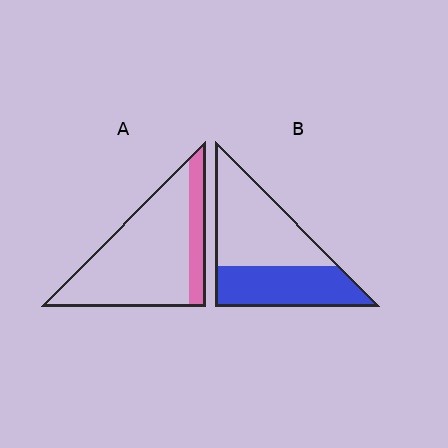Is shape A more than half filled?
No.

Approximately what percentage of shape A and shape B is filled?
A is approximately 20% and B is approximately 45%.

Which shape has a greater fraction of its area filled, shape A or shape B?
Shape B.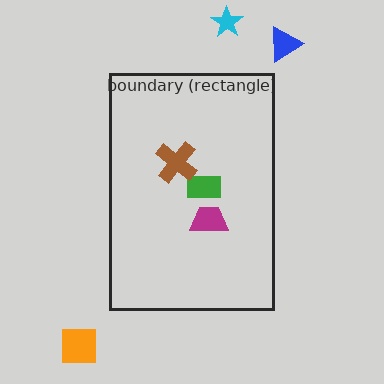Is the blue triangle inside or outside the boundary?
Outside.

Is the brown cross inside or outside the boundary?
Inside.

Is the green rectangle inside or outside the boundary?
Inside.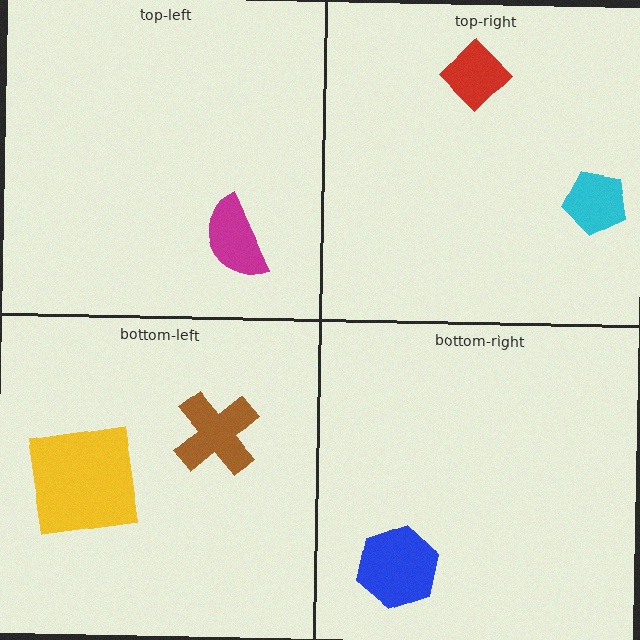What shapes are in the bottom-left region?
The yellow square, the brown cross.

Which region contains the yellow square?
The bottom-left region.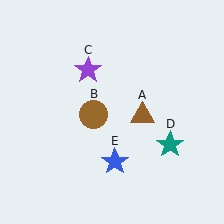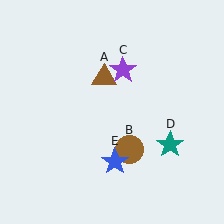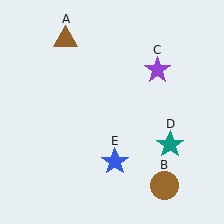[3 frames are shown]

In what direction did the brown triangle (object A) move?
The brown triangle (object A) moved up and to the left.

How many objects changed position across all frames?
3 objects changed position: brown triangle (object A), brown circle (object B), purple star (object C).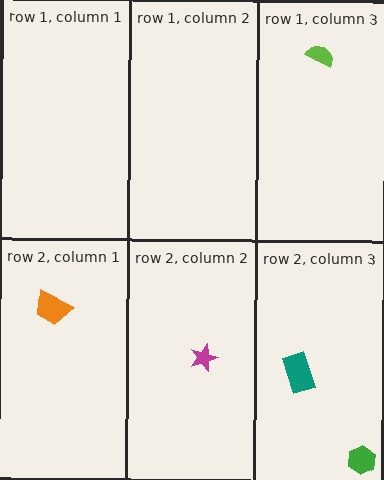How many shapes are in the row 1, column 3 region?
1.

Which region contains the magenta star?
The row 2, column 2 region.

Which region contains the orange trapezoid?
The row 2, column 1 region.